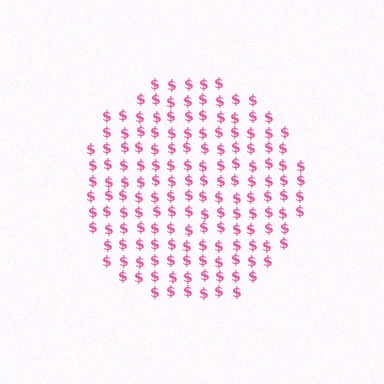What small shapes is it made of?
It is made of small dollar signs.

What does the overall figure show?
The overall figure shows a circle.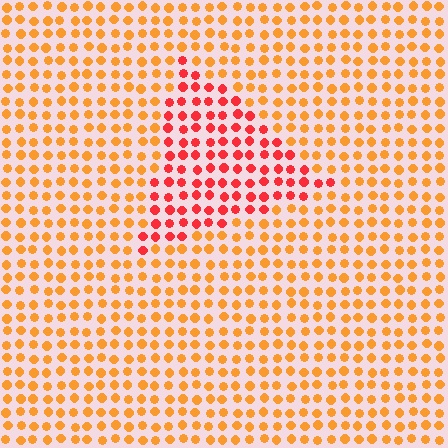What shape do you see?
I see a triangle.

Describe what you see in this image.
The image is filled with small orange elements in a uniform arrangement. A triangle-shaped region is visible where the elements are tinted to a slightly different hue, forming a subtle color boundary.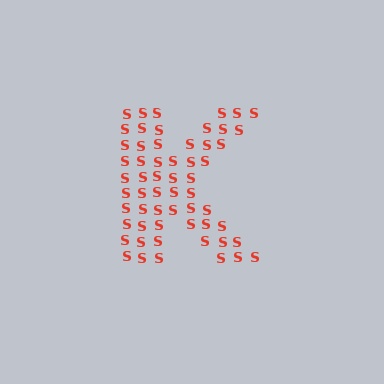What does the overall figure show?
The overall figure shows the letter K.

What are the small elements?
The small elements are letter S's.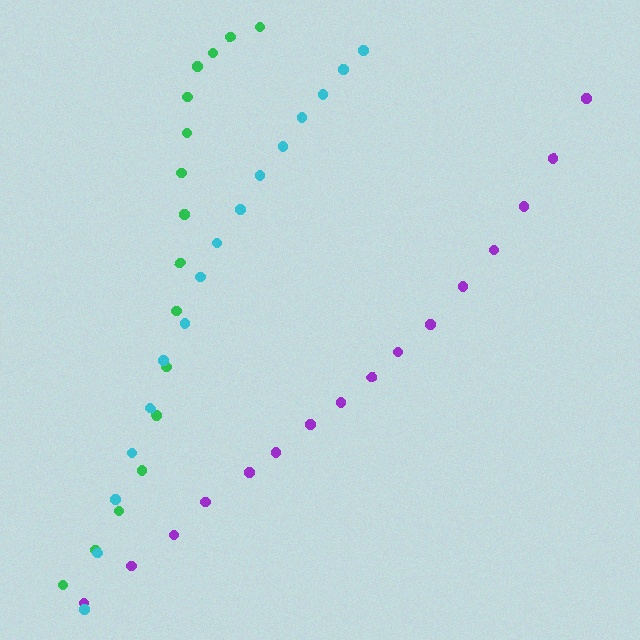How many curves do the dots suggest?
There are 3 distinct paths.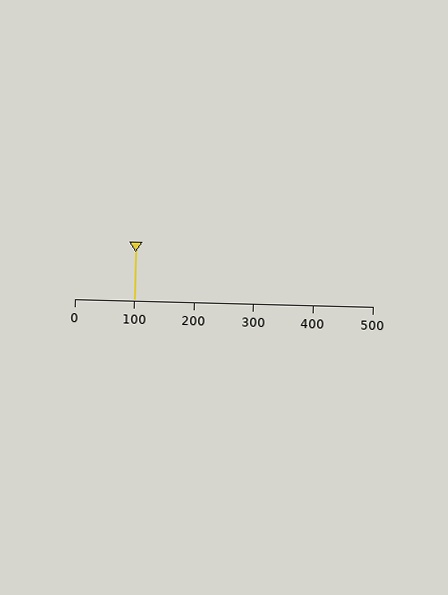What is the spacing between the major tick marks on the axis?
The major ticks are spaced 100 apart.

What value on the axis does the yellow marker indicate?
The marker indicates approximately 100.